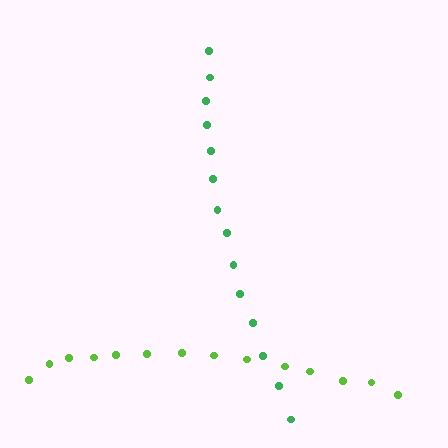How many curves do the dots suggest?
There are 2 distinct paths.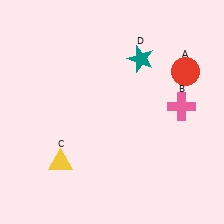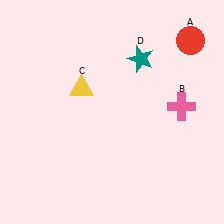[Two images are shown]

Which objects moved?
The objects that moved are: the red circle (A), the yellow triangle (C).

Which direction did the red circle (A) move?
The red circle (A) moved up.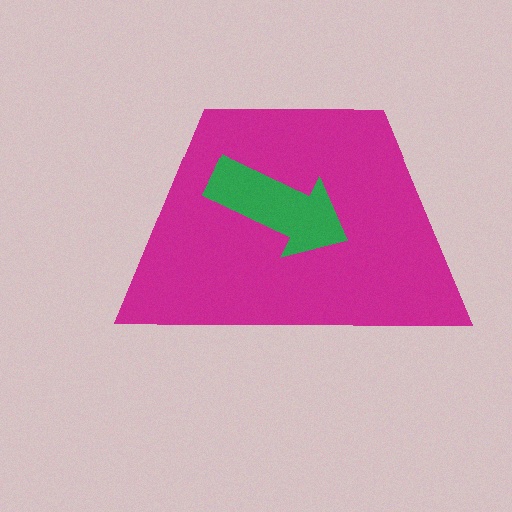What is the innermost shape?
The green arrow.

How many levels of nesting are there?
2.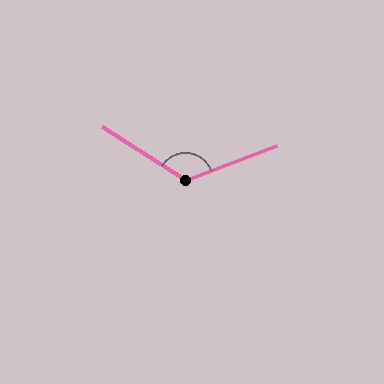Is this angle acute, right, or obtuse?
It is obtuse.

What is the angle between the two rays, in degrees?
Approximately 127 degrees.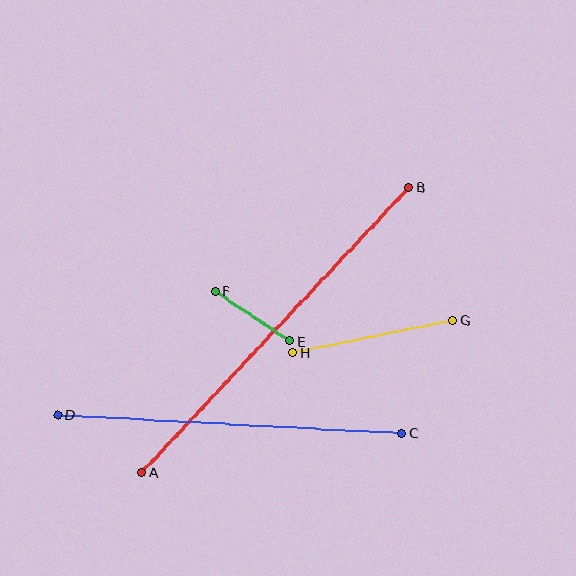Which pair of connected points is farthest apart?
Points A and B are farthest apart.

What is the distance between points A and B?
The distance is approximately 391 pixels.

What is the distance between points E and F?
The distance is approximately 90 pixels.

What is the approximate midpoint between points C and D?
The midpoint is at approximately (230, 424) pixels.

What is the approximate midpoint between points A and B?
The midpoint is at approximately (275, 330) pixels.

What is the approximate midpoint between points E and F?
The midpoint is at approximately (252, 316) pixels.